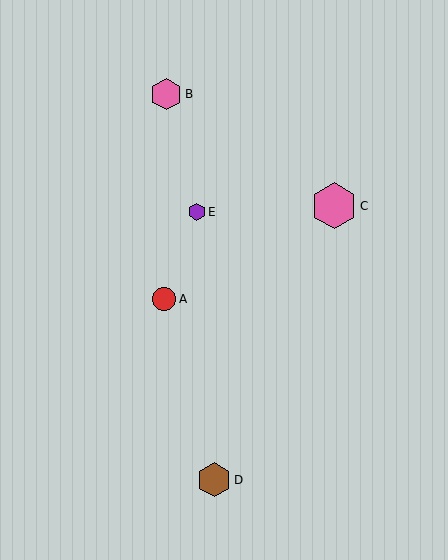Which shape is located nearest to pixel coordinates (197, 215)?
The purple hexagon (labeled E) at (197, 212) is nearest to that location.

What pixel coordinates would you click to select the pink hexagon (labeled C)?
Click at (334, 206) to select the pink hexagon C.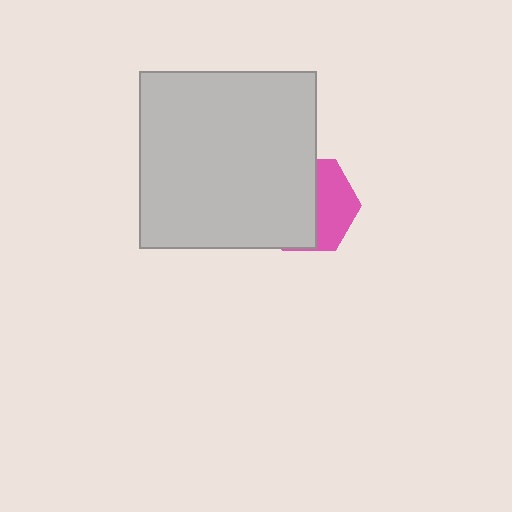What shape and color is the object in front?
The object in front is a light gray square.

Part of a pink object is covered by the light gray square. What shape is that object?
It is a hexagon.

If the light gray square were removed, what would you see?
You would see the complete pink hexagon.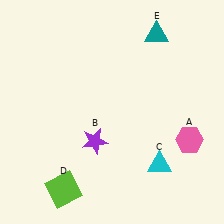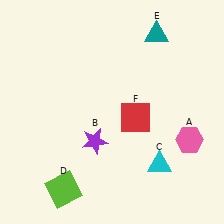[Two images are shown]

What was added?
A red square (F) was added in Image 2.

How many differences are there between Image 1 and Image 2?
There is 1 difference between the two images.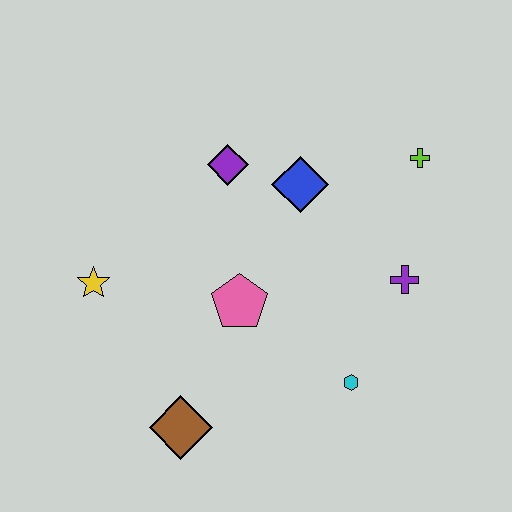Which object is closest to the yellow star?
The pink pentagon is closest to the yellow star.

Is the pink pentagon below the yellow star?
Yes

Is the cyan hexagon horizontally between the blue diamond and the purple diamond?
No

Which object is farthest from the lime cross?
The brown diamond is farthest from the lime cross.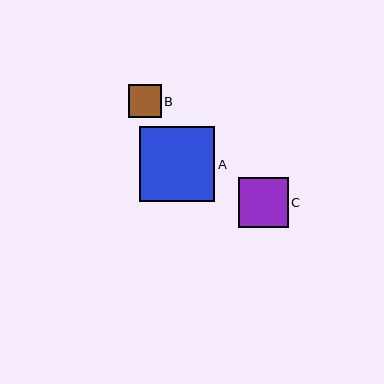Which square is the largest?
Square A is the largest with a size of approximately 75 pixels.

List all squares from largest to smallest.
From largest to smallest: A, C, B.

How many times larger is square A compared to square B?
Square A is approximately 2.3 times the size of square B.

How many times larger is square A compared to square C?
Square A is approximately 1.5 times the size of square C.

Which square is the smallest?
Square B is the smallest with a size of approximately 33 pixels.